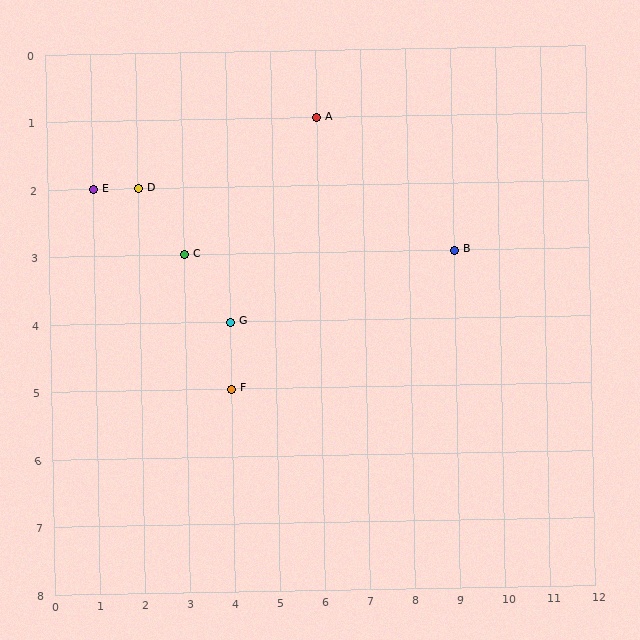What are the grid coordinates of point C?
Point C is at grid coordinates (3, 3).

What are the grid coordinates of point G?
Point G is at grid coordinates (4, 4).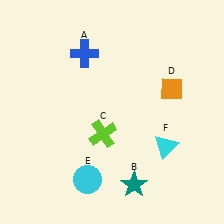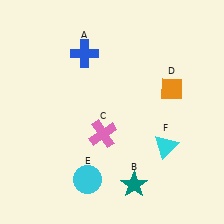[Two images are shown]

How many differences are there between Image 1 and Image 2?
There is 1 difference between the two images.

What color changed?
The cross (C) changed from lime in Image 1 to pink in Image 2.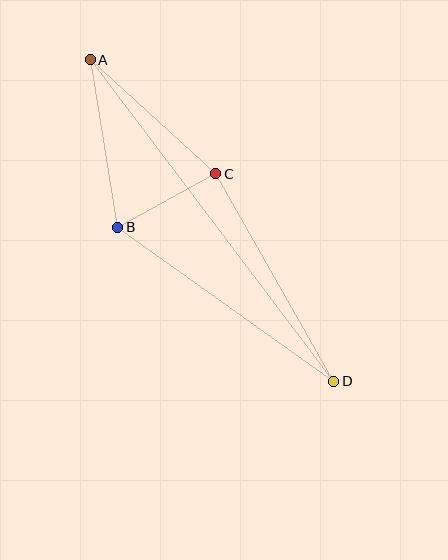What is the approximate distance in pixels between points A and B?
The distance between A and B is approximately 170 pixels.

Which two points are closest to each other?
Points B and C are closest to each other.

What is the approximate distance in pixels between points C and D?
The distance between C and D is approximately 238 pixels.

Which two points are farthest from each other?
Points A and D are farthest from each other.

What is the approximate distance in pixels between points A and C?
The distance between A and C is approximately 170 pixels.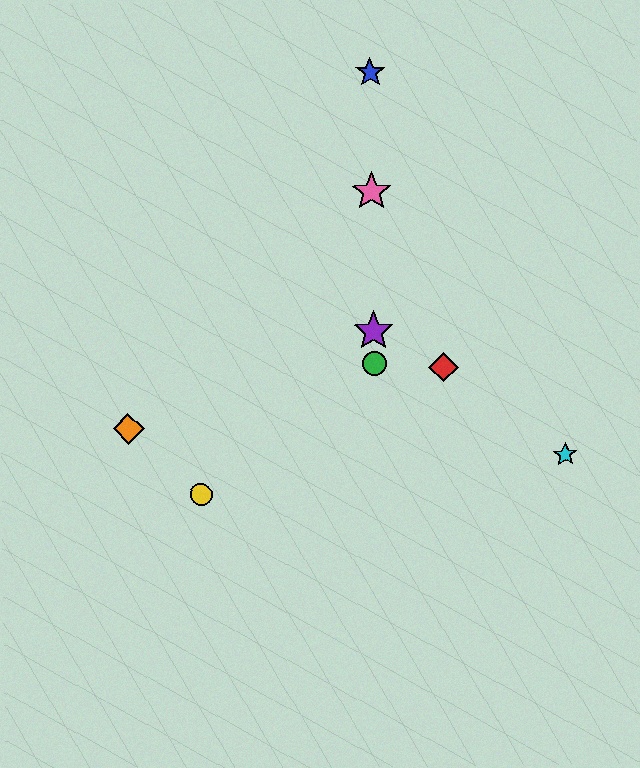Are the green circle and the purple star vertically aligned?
Yes, both are at x≈374.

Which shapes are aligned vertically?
The blue star, the green circle, the purple star, the pink star are aligned vertically.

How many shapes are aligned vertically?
4 shapes (the blue star, the green circle, the purple star, the pink star) are aligned vertically.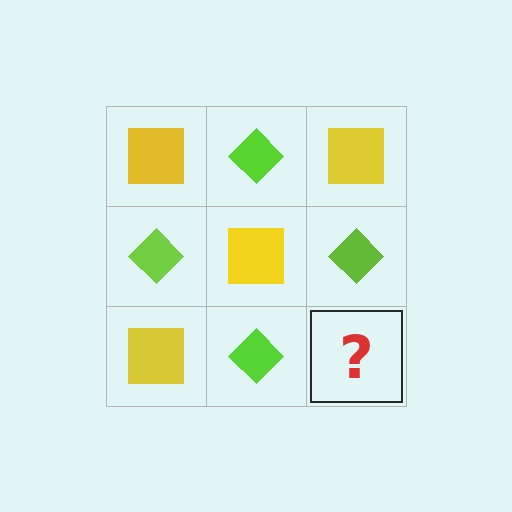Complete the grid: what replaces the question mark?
The question mark should be replaced with a yellow square.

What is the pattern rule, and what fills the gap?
The rule is that it alternates yellow square and lime diamond in a checkerboard pattern. The gap should be filled with a yellow square.